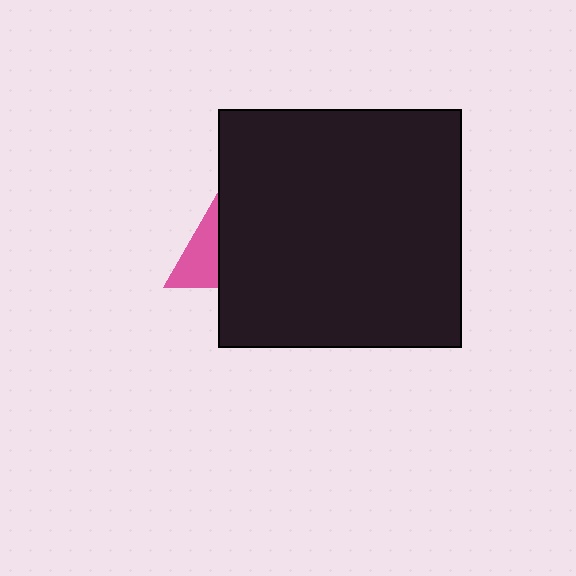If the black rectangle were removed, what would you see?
You would see the complete pink triangle.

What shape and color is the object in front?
The object in front is a black rectangle.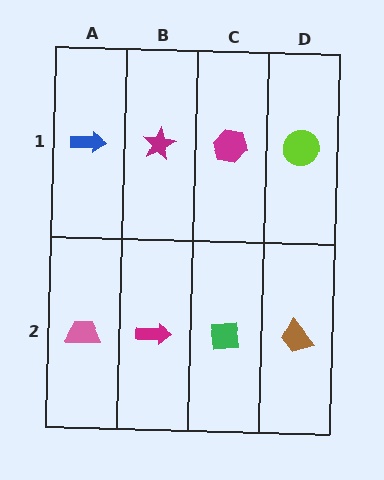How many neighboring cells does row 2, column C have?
3.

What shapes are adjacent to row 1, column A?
A pink trapezoid (row 2, column A), a magenta star (row 1, column B).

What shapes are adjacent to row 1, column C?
A green square (row 2, column C), a magenta star (row 1, column B), a lime circle (row 1, column D).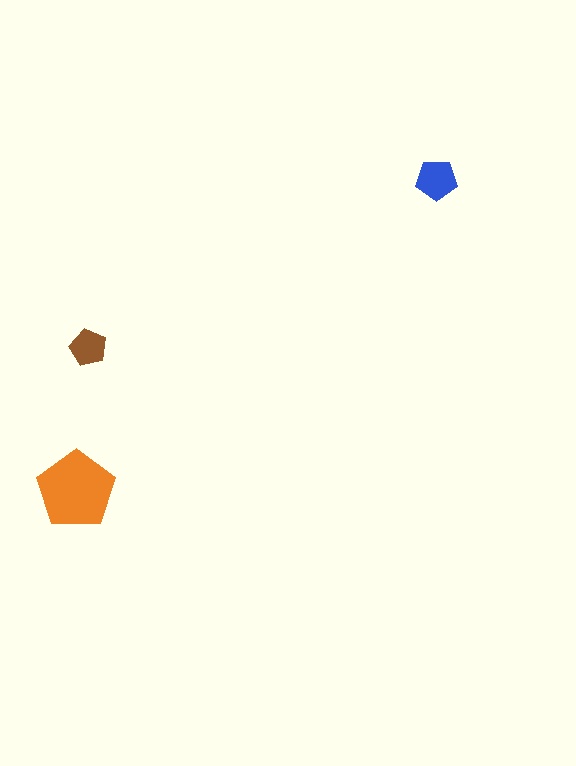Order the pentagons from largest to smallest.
the orange one, the blue one, the brown one.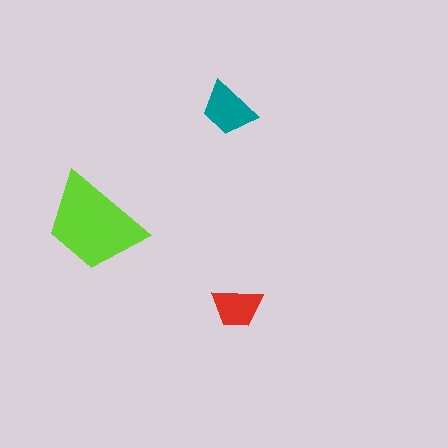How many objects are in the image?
There are 3 objects in the image.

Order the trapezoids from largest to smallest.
the lime one, the teal one, the red one.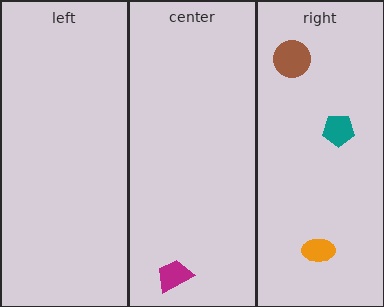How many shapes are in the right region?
3.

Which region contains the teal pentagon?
The right region.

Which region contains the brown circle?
The right region.